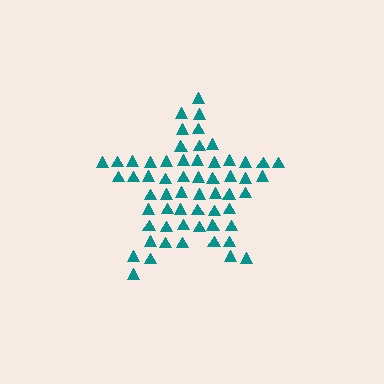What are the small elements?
The small elements are triangles.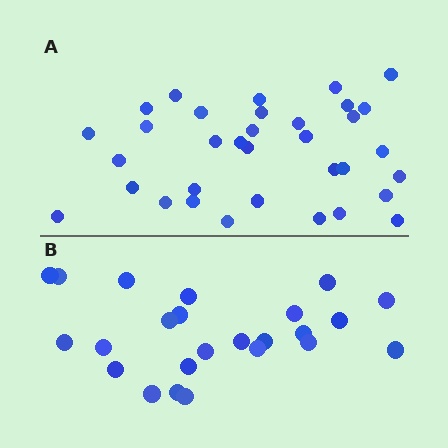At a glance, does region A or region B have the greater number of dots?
Region A (the top region) has more dots.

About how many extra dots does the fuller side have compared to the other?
Region A has roughly 10 or so more dots than region B.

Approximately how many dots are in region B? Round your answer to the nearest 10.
About 20 dots. (The exact count is 24, which rounds to 20.)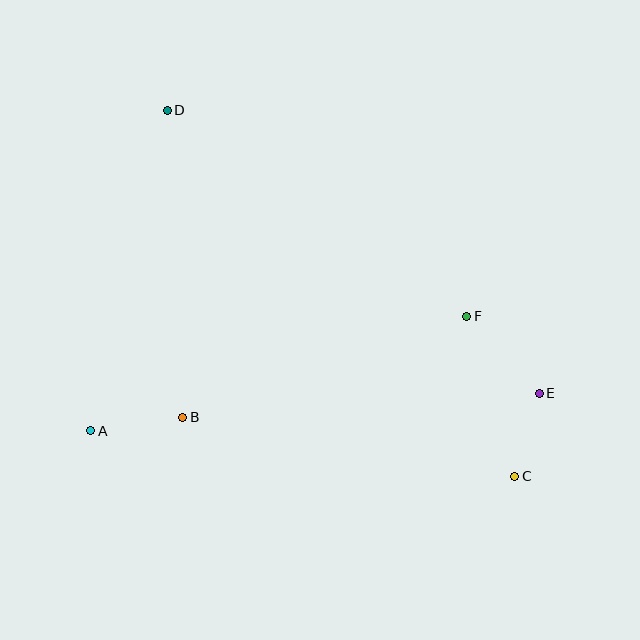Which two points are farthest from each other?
Points C and D are farthest from each other.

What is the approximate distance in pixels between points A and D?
The distance between A and D is approximately 329 pixels.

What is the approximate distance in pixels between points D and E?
The distance between D and E is approximately 467 pixels.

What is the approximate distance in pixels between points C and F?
The distance between C and F is approximately 167 pixels.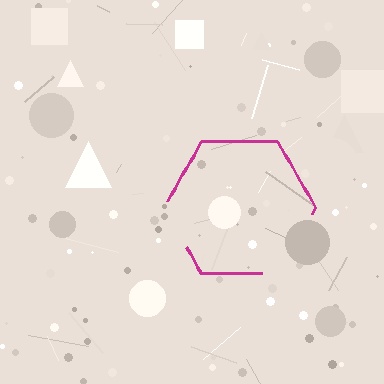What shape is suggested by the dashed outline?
The dashed outline suggests a hexagon.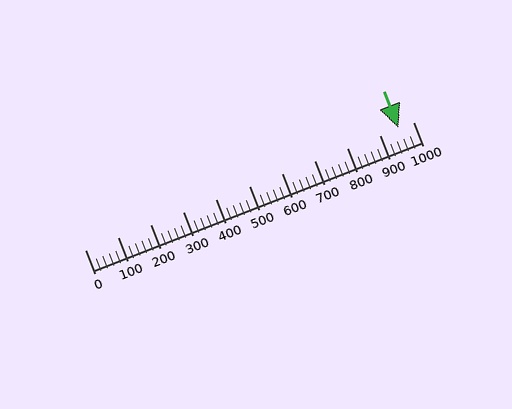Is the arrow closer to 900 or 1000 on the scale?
The arrow is closer to 1000.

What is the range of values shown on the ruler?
The ruler shows values from 0 to 1000.